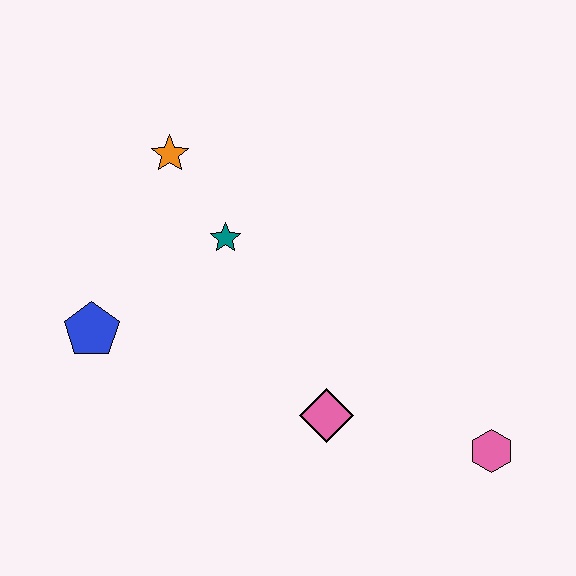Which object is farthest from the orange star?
The pink hexagon is farthest from the orange star.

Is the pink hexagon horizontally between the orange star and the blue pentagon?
No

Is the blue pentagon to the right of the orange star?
No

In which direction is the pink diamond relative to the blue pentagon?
The pink diamond is to the right of the blue pentagon.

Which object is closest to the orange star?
The teal star is closest to the orange star.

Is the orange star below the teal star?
No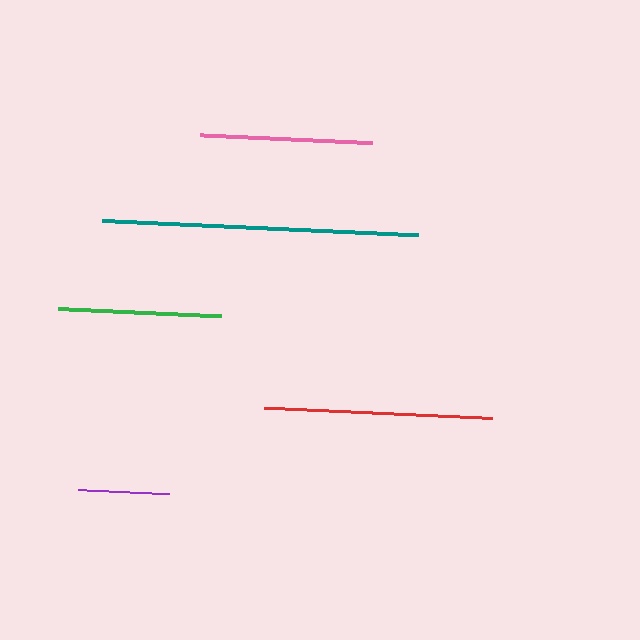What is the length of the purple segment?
The purple segment is approximately 91 pixels long.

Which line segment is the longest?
The teal line is the longest at approximately 316 pixels.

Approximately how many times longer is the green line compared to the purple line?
The green line is approximately 1.8 times the length of the purple line.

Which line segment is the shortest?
The purple line is the shortest at approximately 91 pixels.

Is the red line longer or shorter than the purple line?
The red line is longer than the purple line.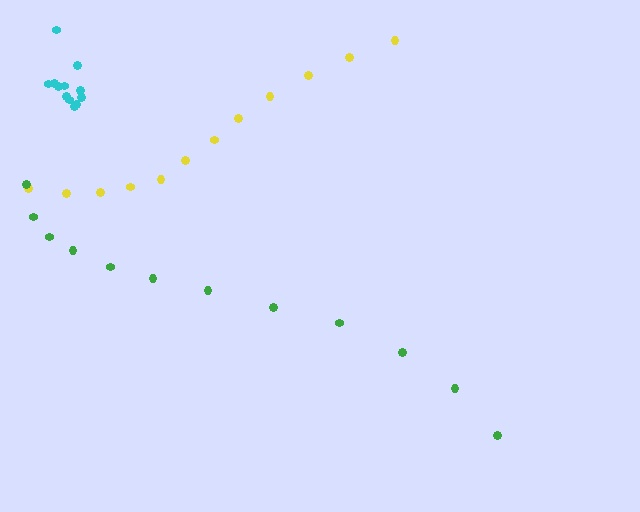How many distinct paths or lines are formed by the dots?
There are 3 distinct paths.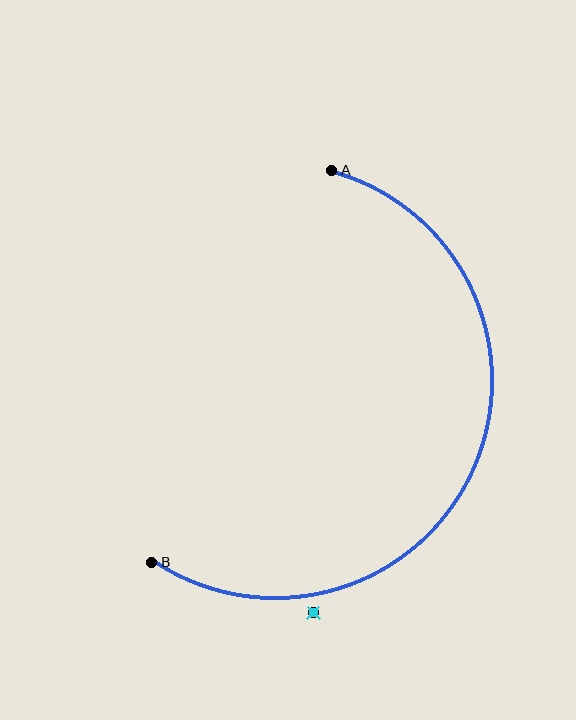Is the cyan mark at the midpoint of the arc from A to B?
No — the cyan mark does not lie on the arc at all. It sits slightly outside the curve.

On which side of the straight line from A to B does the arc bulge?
The arc bulges to the right of the straight line connecting A and B.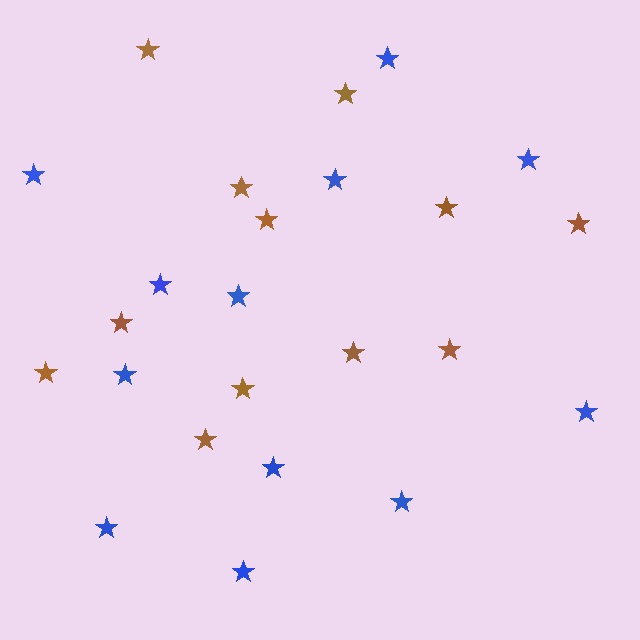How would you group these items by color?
There are 2 groups: one group of brown stars (12) and one group of blue stars (12).